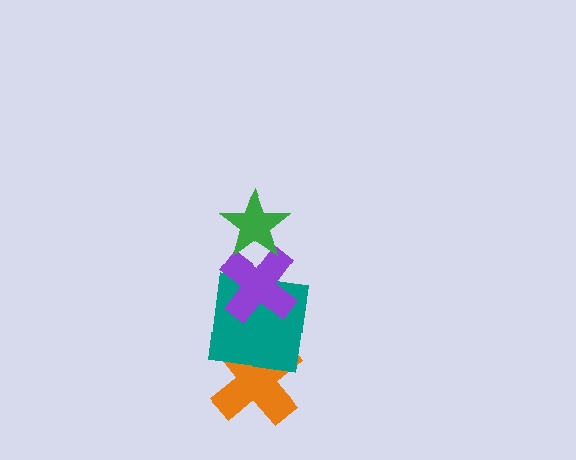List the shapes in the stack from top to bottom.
From top to bottom: the green star, the purple cross, the teal square, the orange cross.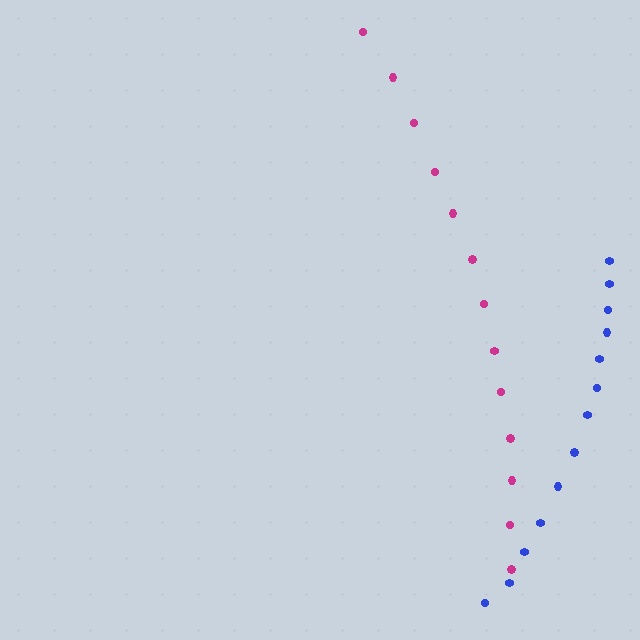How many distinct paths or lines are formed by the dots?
There are 2 distinct paths.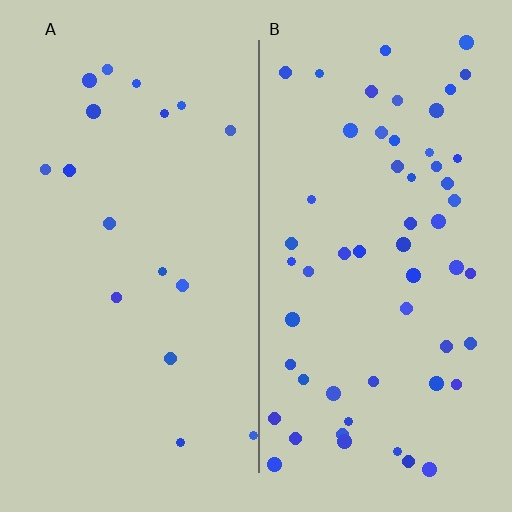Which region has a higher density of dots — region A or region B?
B (the right).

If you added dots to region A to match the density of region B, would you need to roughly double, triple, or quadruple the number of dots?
Approximately triple.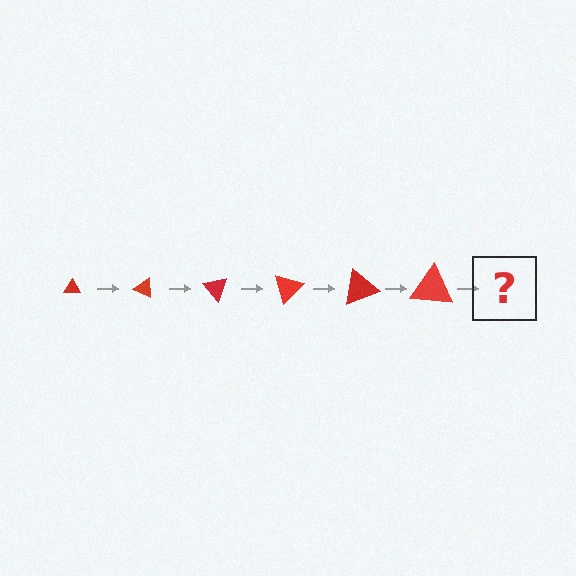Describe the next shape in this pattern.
It should be a triangle, larger than the previous one and rotated 150 degrees from the start.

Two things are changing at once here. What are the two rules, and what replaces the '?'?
The two rules are that the triangle grows larger each step and it rotates 25 degrees each step. The '?' should be a triangle, larger than the previous one and rotated 150 degrees from the start.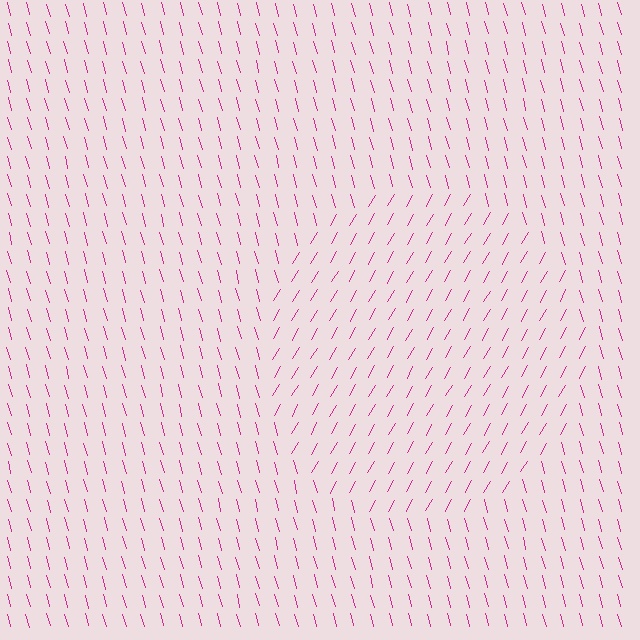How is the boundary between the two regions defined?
The boundary is defined purely by a change in line orientation (approximately 45 degrees difference). All lines are the same color and thickness.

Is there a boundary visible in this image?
Yes, there is a texture boundary formed by a change in line orientation.